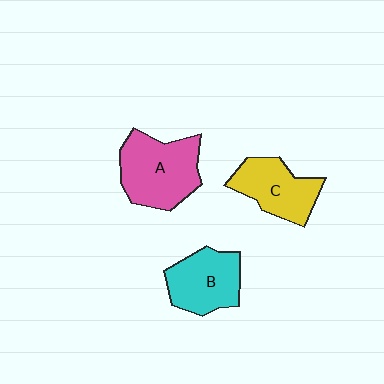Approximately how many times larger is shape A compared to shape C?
Approximately 1.3 times.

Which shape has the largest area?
Shape A (pink).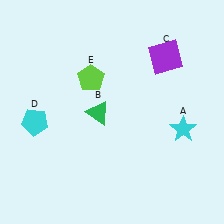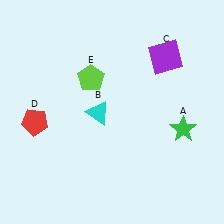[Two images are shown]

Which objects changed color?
A changed from cyan to green. B changed from green to cyan. D changed from cyan to red.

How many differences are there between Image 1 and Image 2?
There are 3 differences between the two images.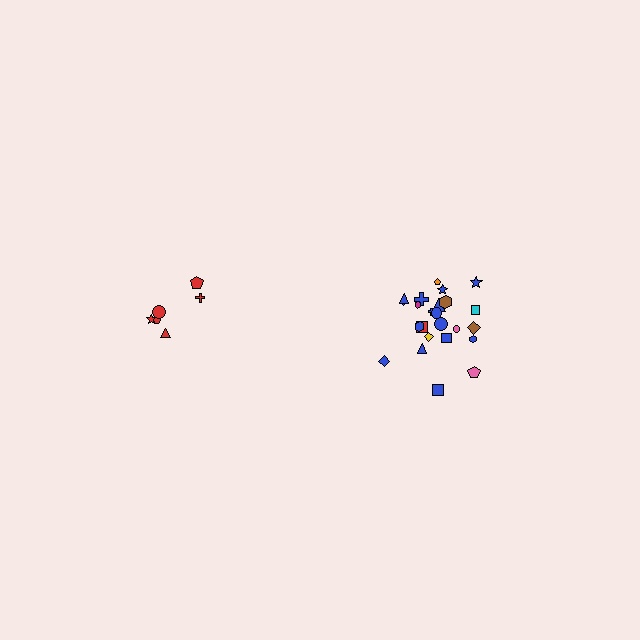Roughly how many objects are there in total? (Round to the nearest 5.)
Roughly 30 objects in total.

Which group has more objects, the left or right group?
The right group.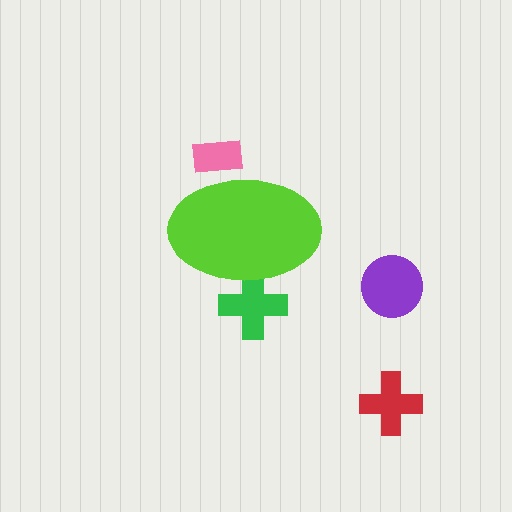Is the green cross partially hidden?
Yes, the green cross is partially hidden behind the lime ellipse.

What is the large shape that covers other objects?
A lime ellipse.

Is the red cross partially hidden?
No, the red cross is fully visible.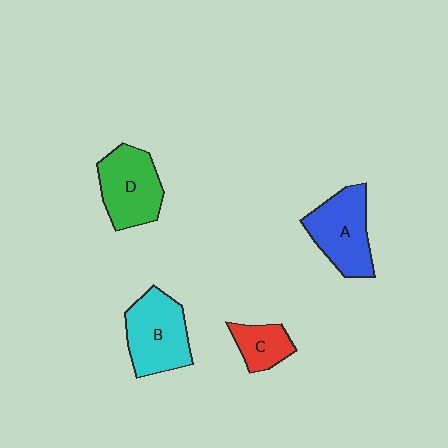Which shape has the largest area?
Shape B (cyan).